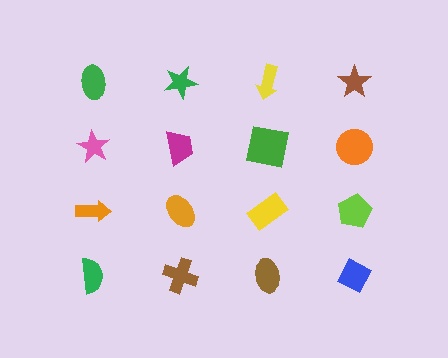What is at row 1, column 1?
A green ellipse.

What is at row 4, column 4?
A blue diamond.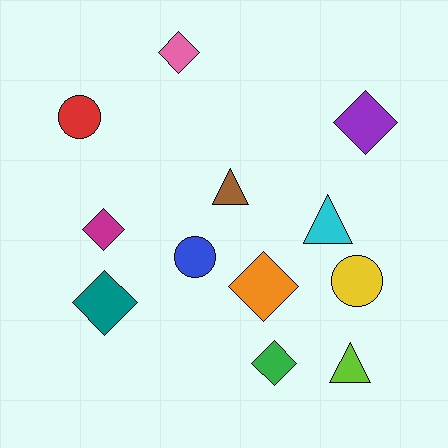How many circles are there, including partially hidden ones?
There are 3 circles.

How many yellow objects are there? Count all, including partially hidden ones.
There is 1 yellow object.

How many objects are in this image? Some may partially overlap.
There are 12 objects.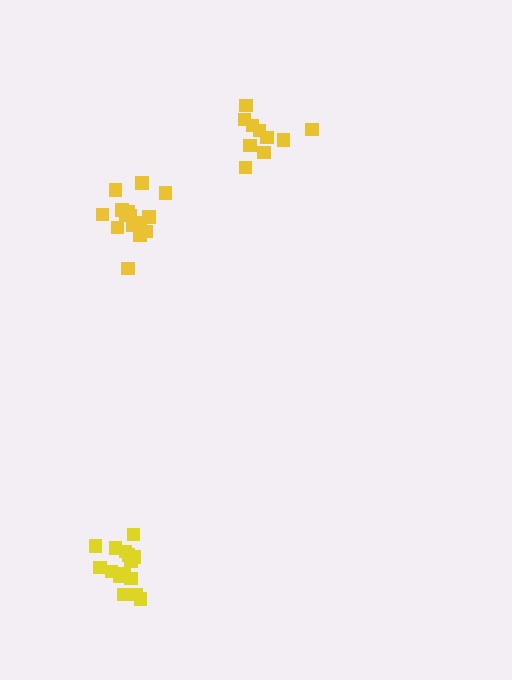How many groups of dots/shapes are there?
There are 3 groups.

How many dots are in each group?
Group 1: 10 dots, Group 2: 15 dots, Group 3: 15 dots (40 total).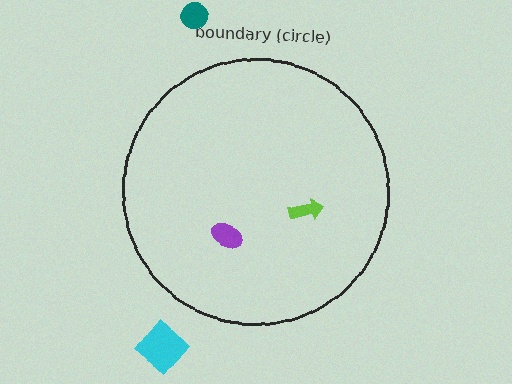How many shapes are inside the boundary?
2 inside, 2 outside.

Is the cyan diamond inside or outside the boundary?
Outside.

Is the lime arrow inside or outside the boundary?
Inside.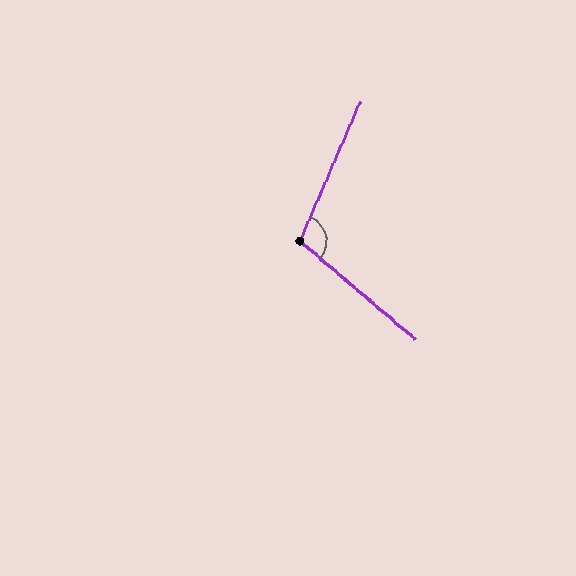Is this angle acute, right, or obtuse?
It is obtuse.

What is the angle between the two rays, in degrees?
Approximately 107 degrees.